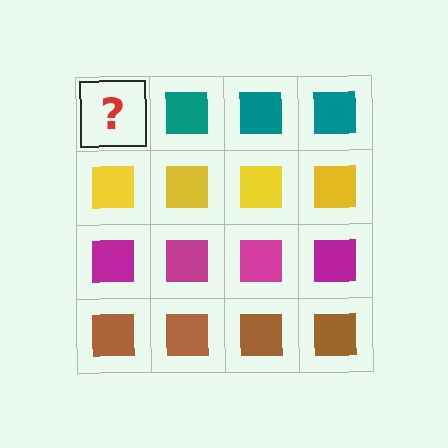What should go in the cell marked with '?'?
The missing cell should contain a teal square.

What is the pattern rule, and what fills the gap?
The rule is that each row has a consistent color. The gap should be filled with a teal square.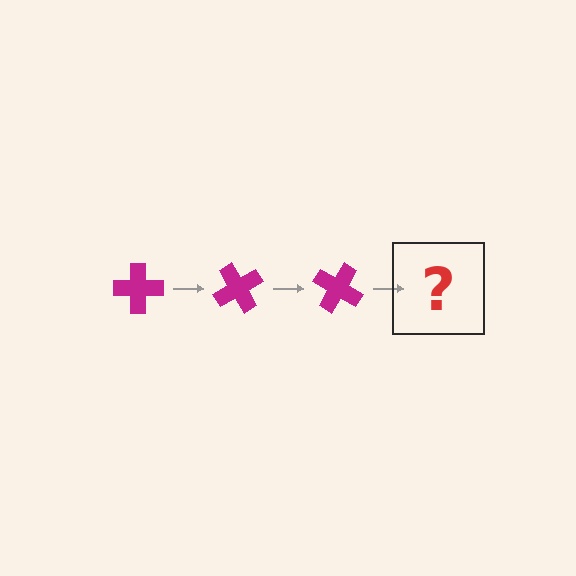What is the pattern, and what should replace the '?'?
The pattern is that the cross rotates 60 degrees each step. The '?' should be a magenta cross rotated 180 degrees.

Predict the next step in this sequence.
The next step is a magenta cross rotated 180 degrees.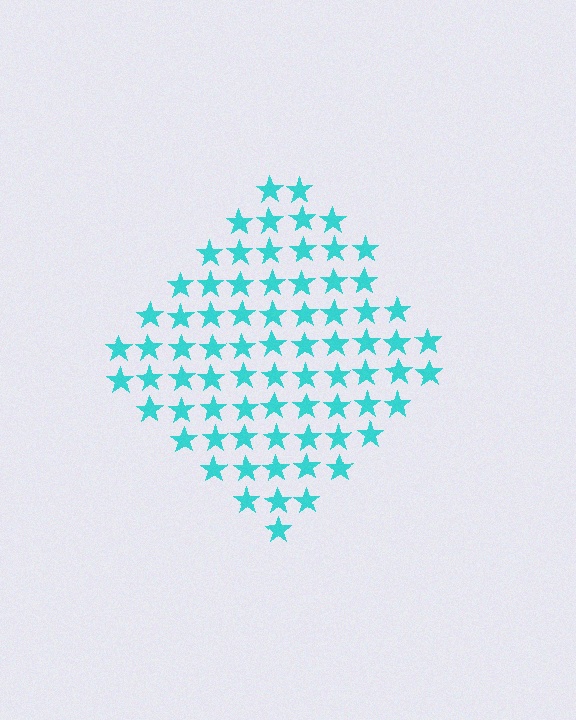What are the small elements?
The small elements are stars.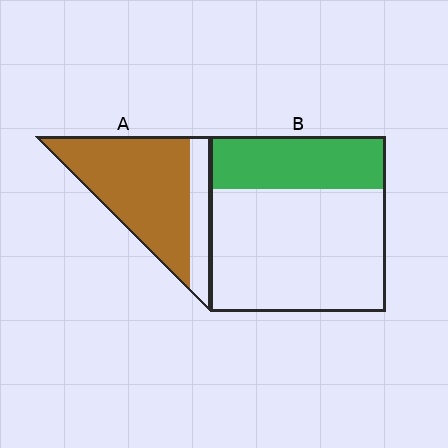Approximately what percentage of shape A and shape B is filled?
A is approximately 80% and B is approximately 30%.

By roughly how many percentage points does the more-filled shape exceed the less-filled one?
By roughly 50 percentage points (A over B).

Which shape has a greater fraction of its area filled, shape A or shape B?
Shape A.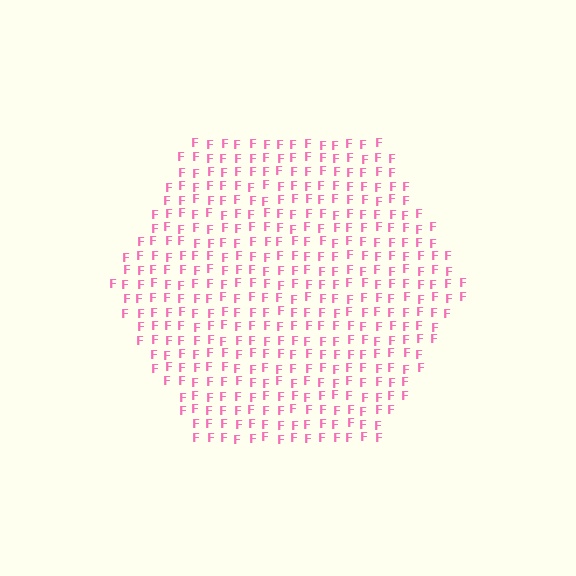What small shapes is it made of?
It is made of small letter F's.